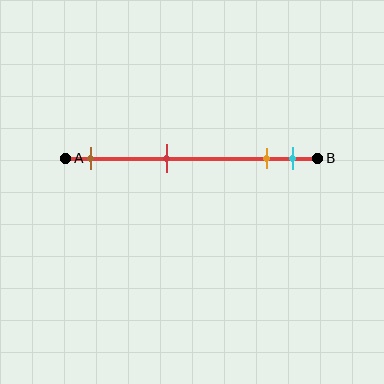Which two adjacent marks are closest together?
The orange and cyan marks are the closest adjacent pair.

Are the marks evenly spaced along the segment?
No, the marks are not evenly spaced.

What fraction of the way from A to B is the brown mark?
The brown mark is approximately 10% (0.1) of the way from A to B.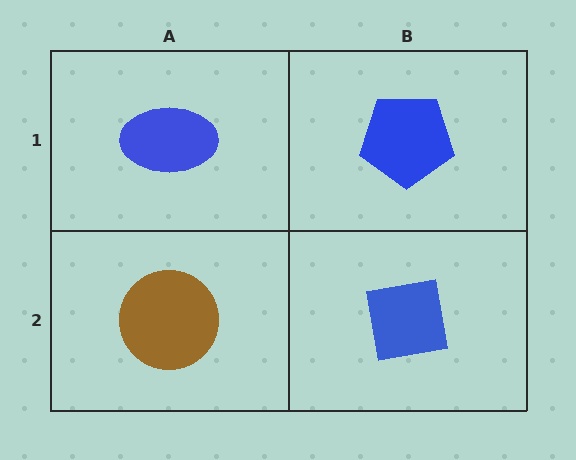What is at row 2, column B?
A blue square.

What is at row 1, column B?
A blue pentagon.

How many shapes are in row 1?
2 shapes.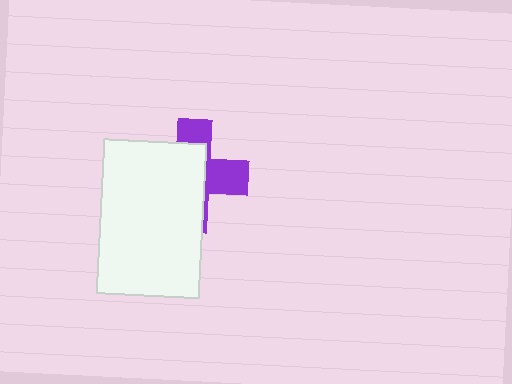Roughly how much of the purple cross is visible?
A small part of it is visible (roughly 38%).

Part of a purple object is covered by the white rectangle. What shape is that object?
It is a cross.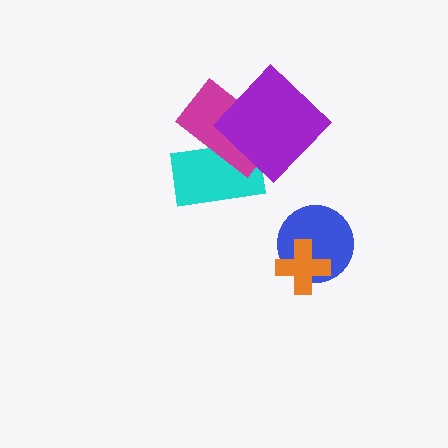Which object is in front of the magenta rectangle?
The purple diamond is in front of the magenta rectangle.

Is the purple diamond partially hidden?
No, no other shape covers it.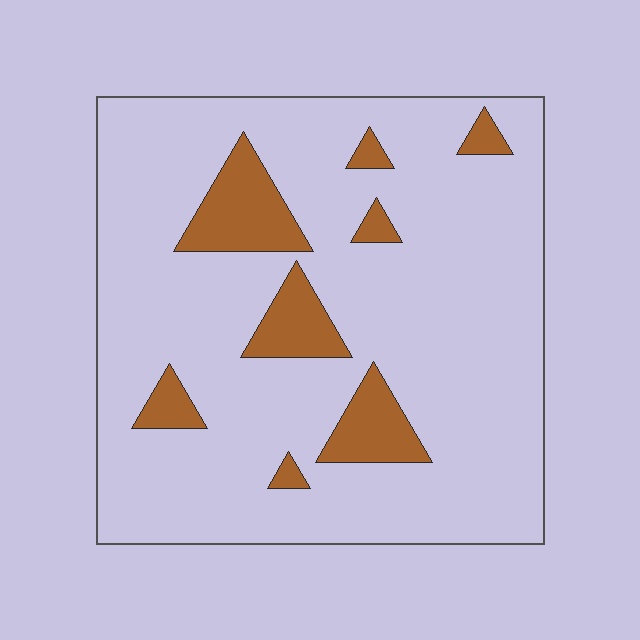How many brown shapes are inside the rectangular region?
8.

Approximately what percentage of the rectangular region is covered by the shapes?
Approximately 15%.